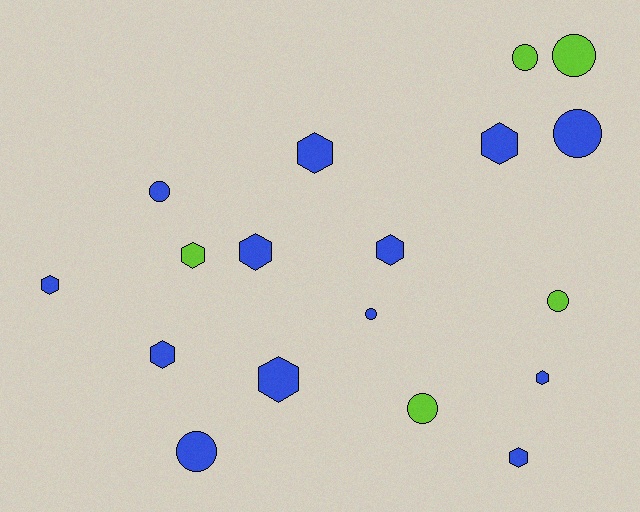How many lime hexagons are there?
There is 1 lime hexagon.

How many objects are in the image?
There are 18 objects.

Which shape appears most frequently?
Hexagon, with 10 objects.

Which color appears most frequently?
Blue, with 13 objects.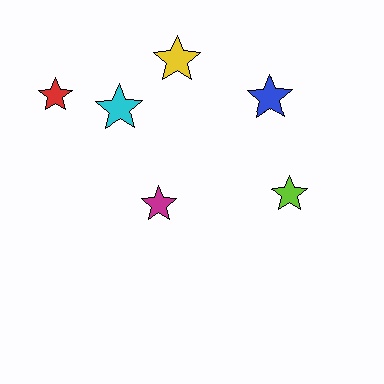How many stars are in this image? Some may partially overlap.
There are 6 stars.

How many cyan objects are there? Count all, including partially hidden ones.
There is 1 cyan object.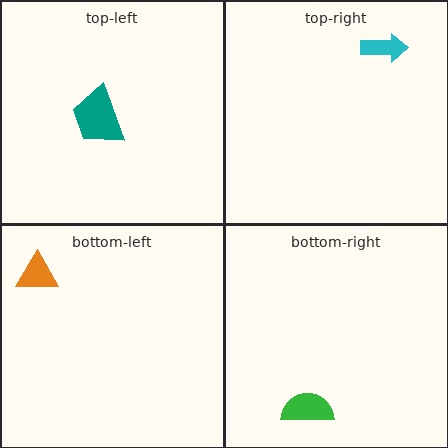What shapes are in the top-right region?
The cyan arrow.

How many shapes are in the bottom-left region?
1.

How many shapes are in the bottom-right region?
1.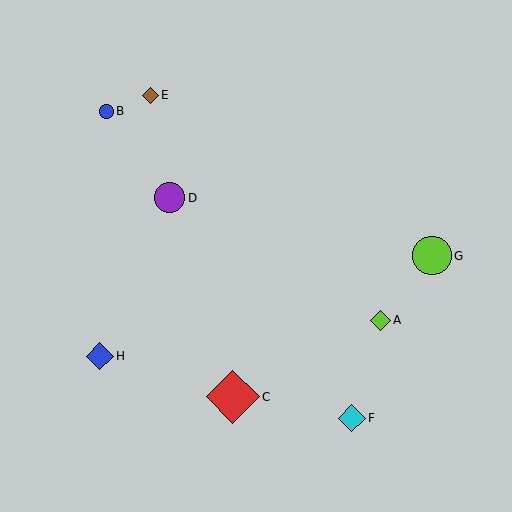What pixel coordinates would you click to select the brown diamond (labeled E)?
Click at (150, 95) to select the brown diamond E.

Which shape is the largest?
The red diamond (labeled C) is the largest.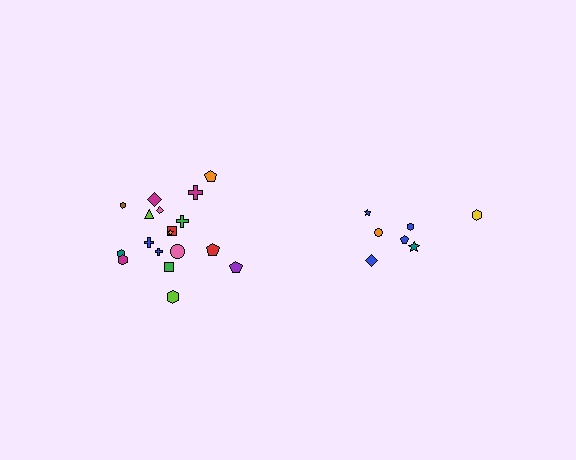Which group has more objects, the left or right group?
The left group.